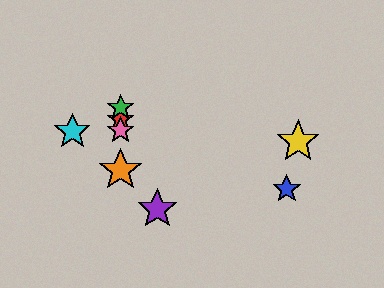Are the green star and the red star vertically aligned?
Yes, both are at x≈121.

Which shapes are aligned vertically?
The red star, the green star, the orange star, the pink star are aligned vertically.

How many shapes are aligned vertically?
4 shapes (the red star, the green star, the orange star, the pink star) are aligned vertically.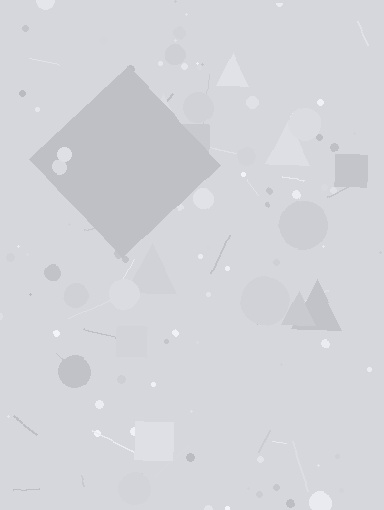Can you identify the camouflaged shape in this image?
The camouflaged shape is a diamond.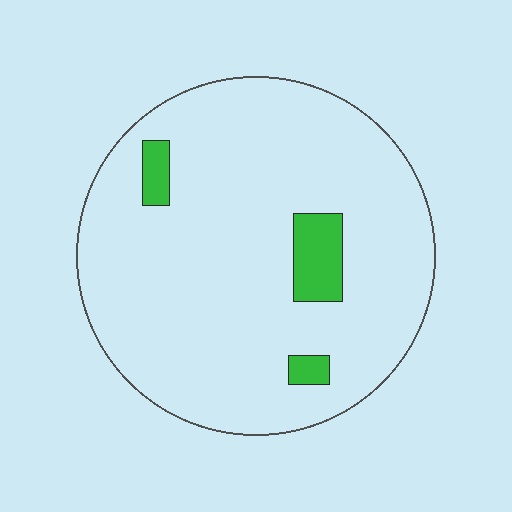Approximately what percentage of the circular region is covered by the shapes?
Approximately 5%.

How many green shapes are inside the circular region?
3.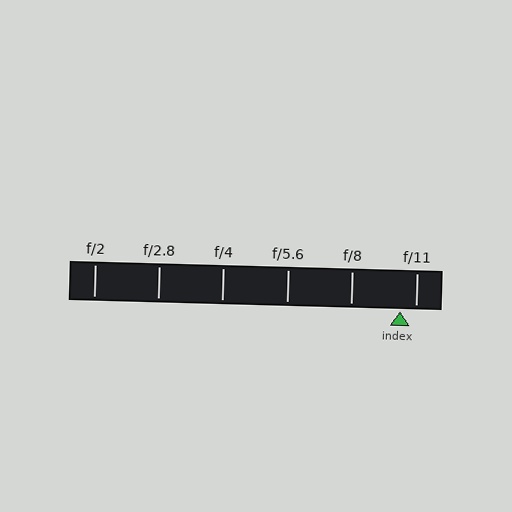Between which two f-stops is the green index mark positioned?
The index mark is between f/8 and f/11.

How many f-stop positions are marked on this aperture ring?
There are 6 f-stop positions marked.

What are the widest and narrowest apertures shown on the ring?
The widest aperture shown is f/2 and the narrowest is f/11.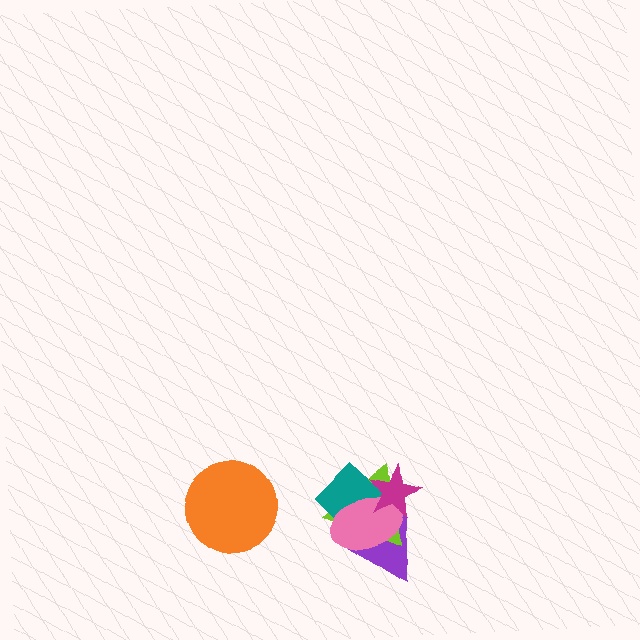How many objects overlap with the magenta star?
4 objects overlap with the magenta star.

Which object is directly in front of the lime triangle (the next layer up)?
The teal diamond is directly in front of the lime triangle.